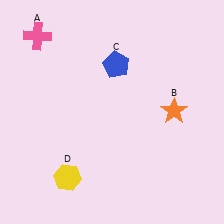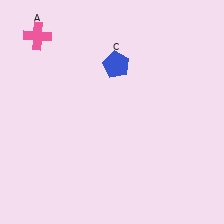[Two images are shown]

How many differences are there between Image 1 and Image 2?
There are 2 differences between the two images.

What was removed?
The yellow hexagon (D), the orange star (B) were removed in Image 2.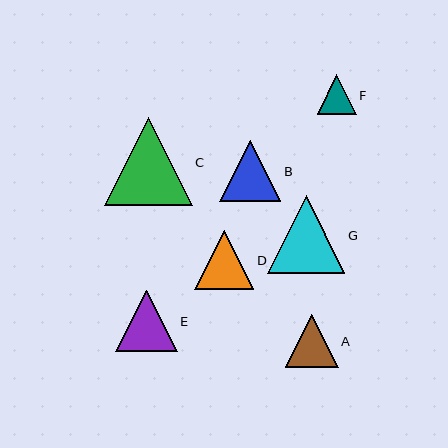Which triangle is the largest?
Triangle C is the largest with a size of approximately 88 pixels.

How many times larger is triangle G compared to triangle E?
Triangle G is approximately 1.3 times the size of triangle E.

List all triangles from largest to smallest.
From largest to smallest: C, G, E, B, D, A, F.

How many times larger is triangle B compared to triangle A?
Triangle B is approximately 1.2 times the size of triangle A.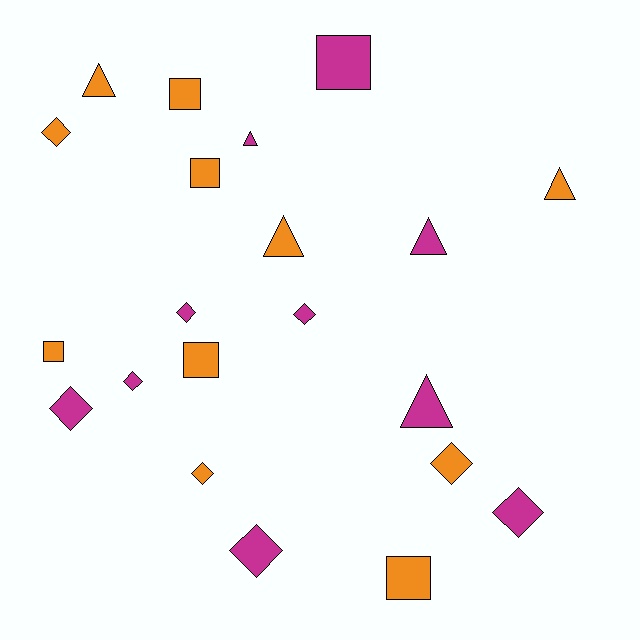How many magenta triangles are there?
There are 3 magenta triangles.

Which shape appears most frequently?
Diamond, with 9 objects.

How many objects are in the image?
There are 21 objects.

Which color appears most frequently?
Orange, with 11 objects.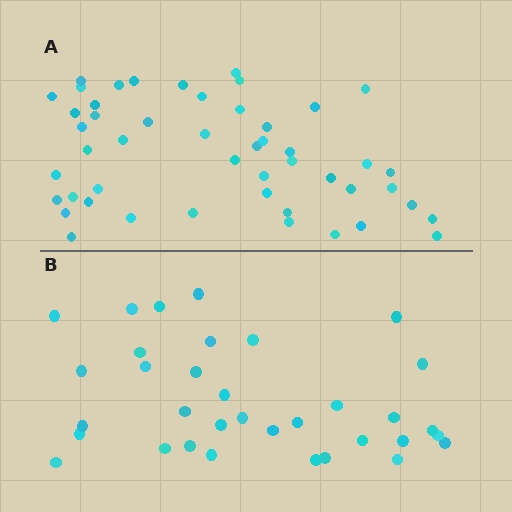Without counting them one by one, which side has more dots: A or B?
Region A (the top region) has more dots.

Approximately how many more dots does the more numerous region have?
Region A has approximately 15 more dots than region B.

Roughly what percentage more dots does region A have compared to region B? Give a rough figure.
About 45% more.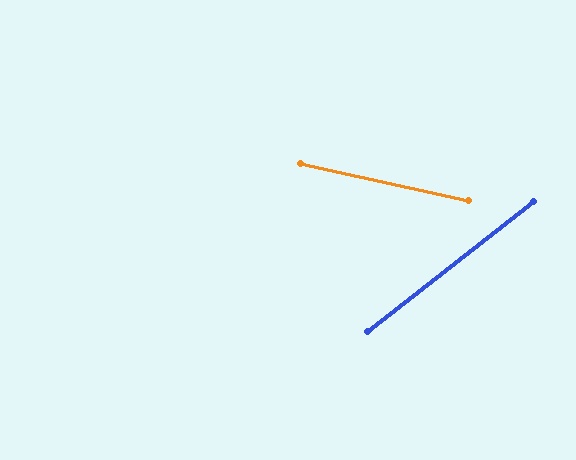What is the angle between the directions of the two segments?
Approximately 50 degrees.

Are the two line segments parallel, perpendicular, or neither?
Neither parallel nor perpendicular — they differ by about 50°.